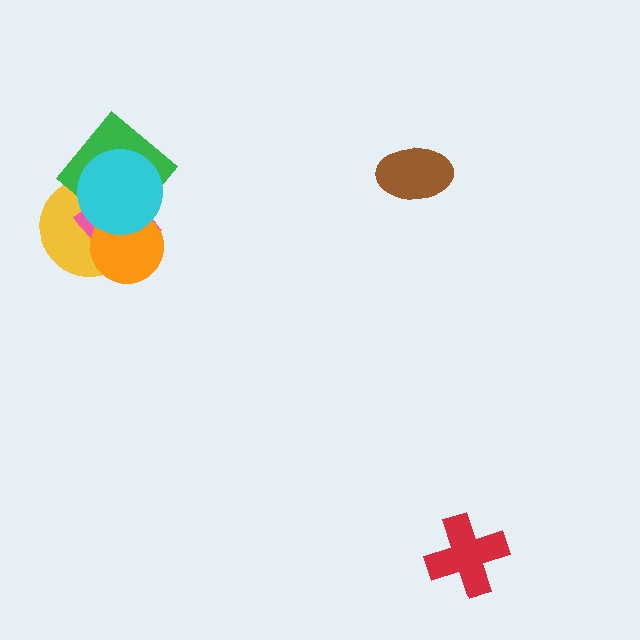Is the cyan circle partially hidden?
No, no other shape covers it.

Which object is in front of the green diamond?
The cyan circle is in front of the green diamond.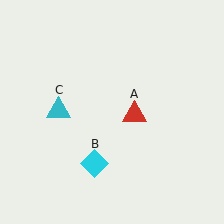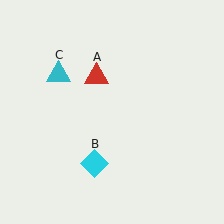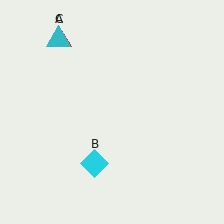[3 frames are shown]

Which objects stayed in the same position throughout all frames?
Cyan diamond (object B) remained stationary.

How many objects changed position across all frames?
2 objects changed position: red triangle (object A), cyan triangle (object C).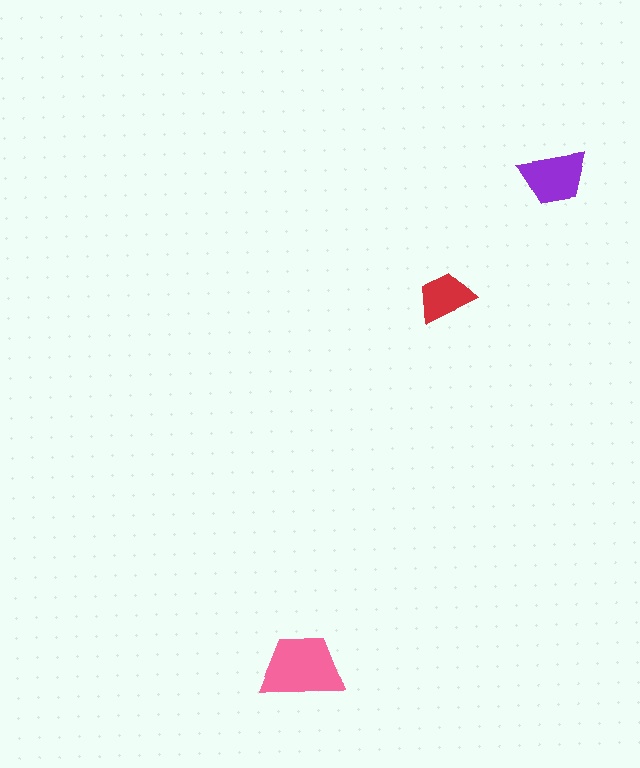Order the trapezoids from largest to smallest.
the pink one, the purple one, the red one.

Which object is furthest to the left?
The pink trapezoid is leftmost.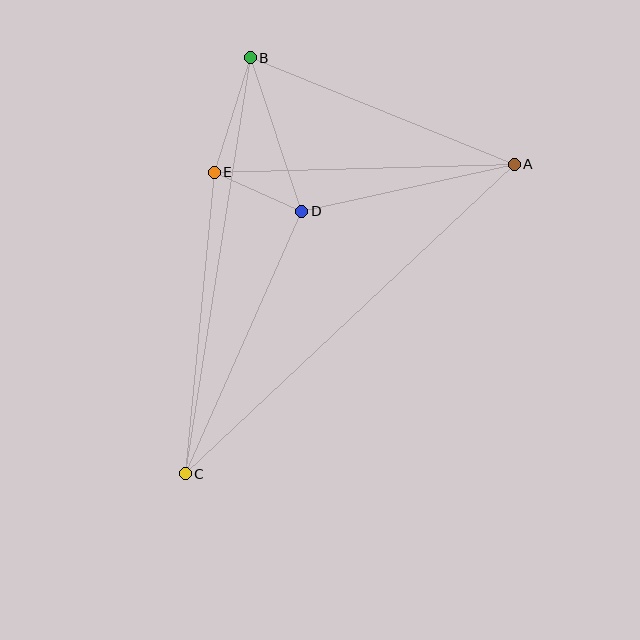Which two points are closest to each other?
Points D and E are closest to each other.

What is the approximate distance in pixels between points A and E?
The distance between A and E is approximately 300 pixels.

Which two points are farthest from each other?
Points A and C are farthest from each other.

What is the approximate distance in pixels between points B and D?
The distance between B and D is approximately 162 pixels.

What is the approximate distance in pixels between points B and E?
The distance between B and E is approximately 120 pixels.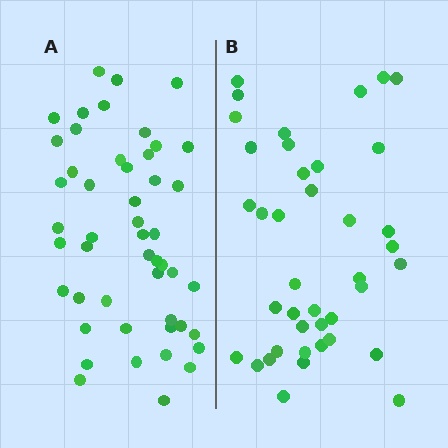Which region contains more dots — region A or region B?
Region A (the left region) has more dots.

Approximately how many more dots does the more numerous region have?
Region A has roughly 8 or so more dots than region B.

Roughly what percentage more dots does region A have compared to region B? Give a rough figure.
About 20% more.